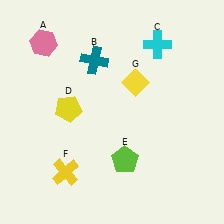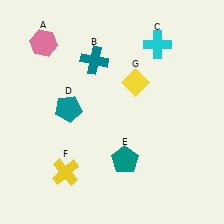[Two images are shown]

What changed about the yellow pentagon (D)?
In Image 1, D is yellow. In Image 2, it changed to teal.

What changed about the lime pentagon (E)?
In Image 1, E is lime. In Image 2, it changed to teal.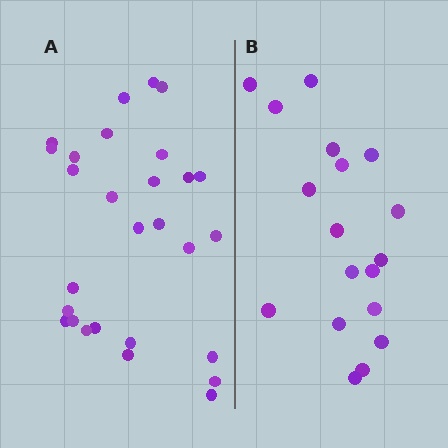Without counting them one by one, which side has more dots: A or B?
Region A (the left region) has more dots.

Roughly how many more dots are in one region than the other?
Region A has roughly 10 or so more dots than region B.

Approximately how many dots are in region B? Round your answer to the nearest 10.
About 20 dots. (The exact count is 18, which rounds to 20.)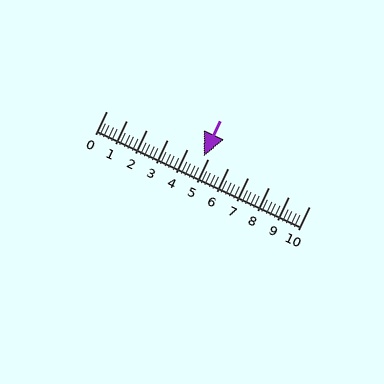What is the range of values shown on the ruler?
The ruler shows values from 0 to 10.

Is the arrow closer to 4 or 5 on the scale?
The arrow is closer to 5.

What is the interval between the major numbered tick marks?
The major tick marks are spaced 1 units apart.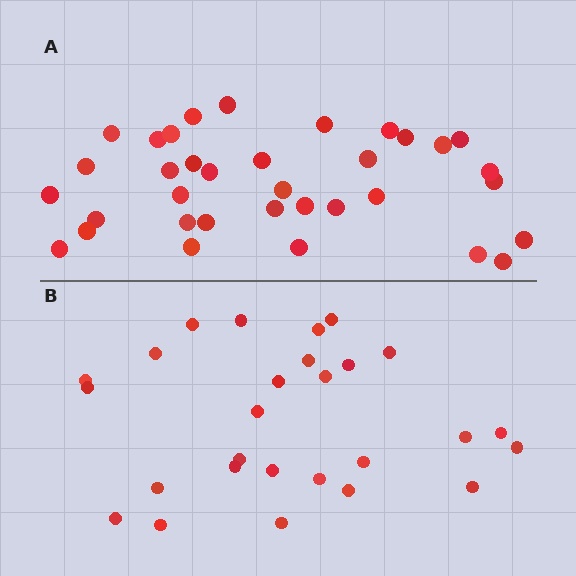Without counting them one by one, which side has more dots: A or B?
Region A (the top region) has more dots.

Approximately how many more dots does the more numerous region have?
Region A has roughly 8 or so more dots than region B.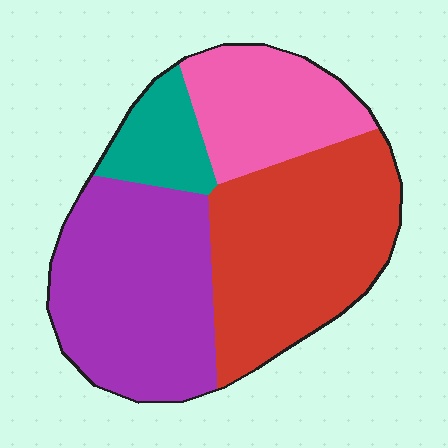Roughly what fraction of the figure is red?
Red covers 36% of the figure.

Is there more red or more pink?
Red.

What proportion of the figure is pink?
Pink takes up about one fifth (1/5) of the figure.